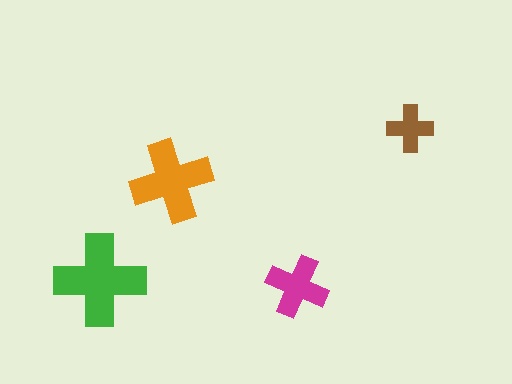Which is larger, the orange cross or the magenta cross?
The orange one.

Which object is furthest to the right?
The brown cross is rightmost.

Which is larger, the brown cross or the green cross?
The green one.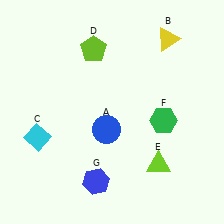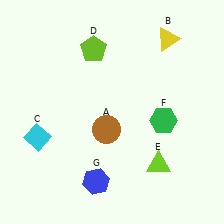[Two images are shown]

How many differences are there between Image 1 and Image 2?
There is 1 difference between the two images.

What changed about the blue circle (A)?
In Image 1, A is blue. In Image 2, it changed to brown.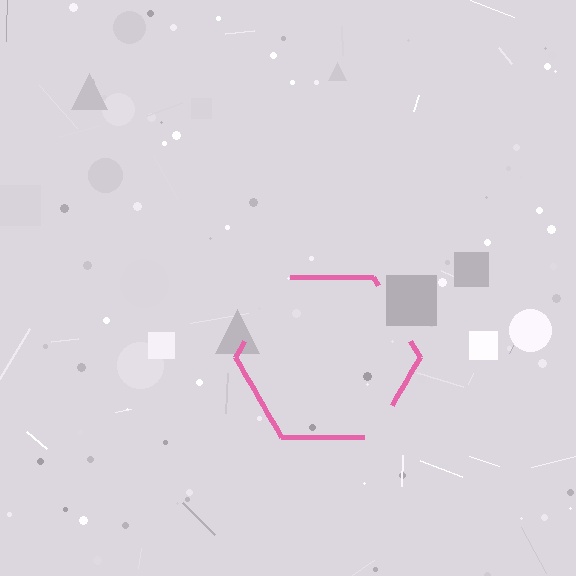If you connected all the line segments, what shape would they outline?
They would outline a hexagon.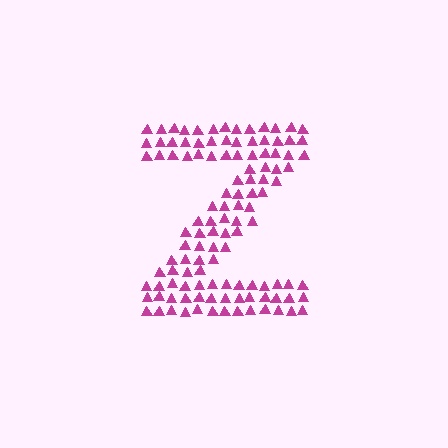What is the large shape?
The large shape is the letter Z.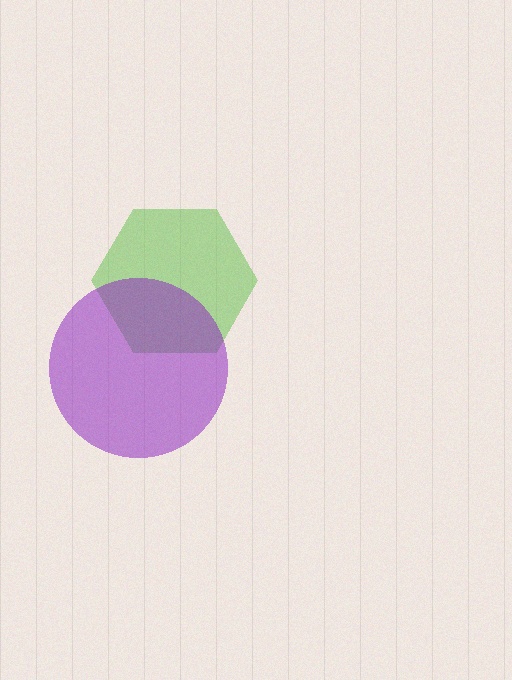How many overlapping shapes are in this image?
There are 2 overlapping shapes in the image.